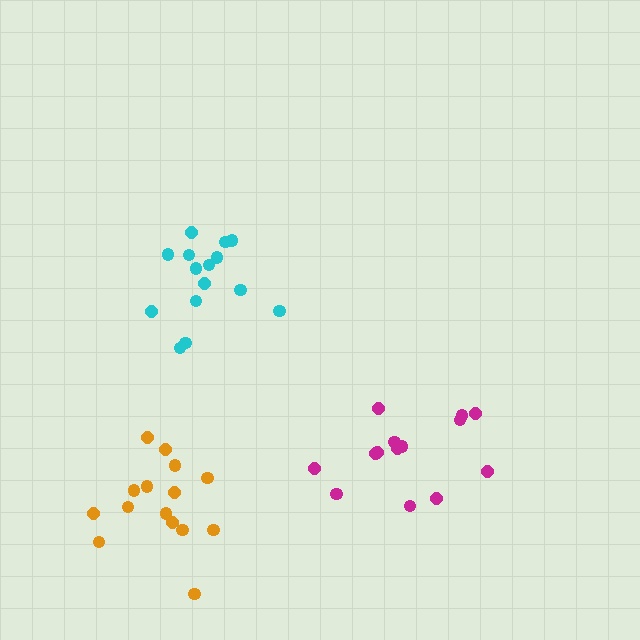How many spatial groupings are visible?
There are 3 spatial groupings.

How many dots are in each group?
Group 1: 14 dots, Group 2: 15 dots, Group 3: 15 dots (44 total).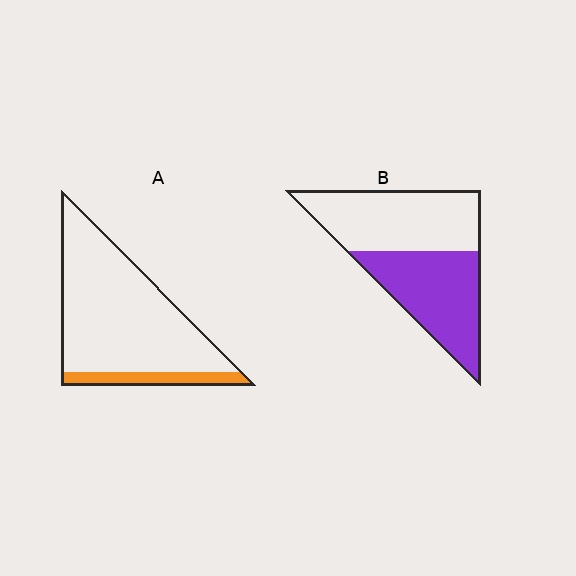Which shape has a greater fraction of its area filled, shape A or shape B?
Shape B.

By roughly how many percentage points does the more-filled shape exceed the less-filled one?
By roughly 35 percentage points (B over A).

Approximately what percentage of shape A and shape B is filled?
A is approximately 15% and B is approximately 50%.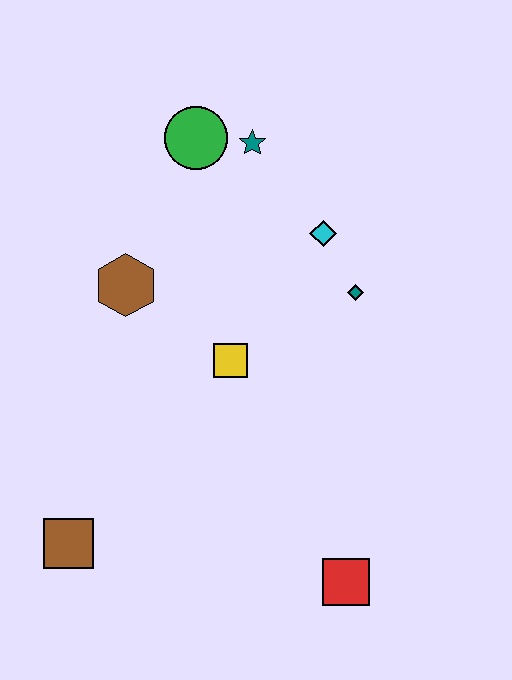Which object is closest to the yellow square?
The brown hexagon is closest to the yellow square.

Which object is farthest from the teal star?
The red square is farthest from the teal star.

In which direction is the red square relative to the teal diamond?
The red square is below the teal diamond.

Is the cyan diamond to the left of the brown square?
No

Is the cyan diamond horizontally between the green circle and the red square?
Yes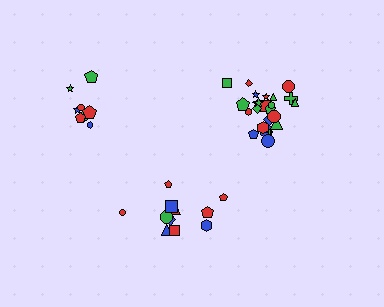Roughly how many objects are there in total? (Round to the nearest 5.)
Roughly 45 objects in total.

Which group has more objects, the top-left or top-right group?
The top-right group.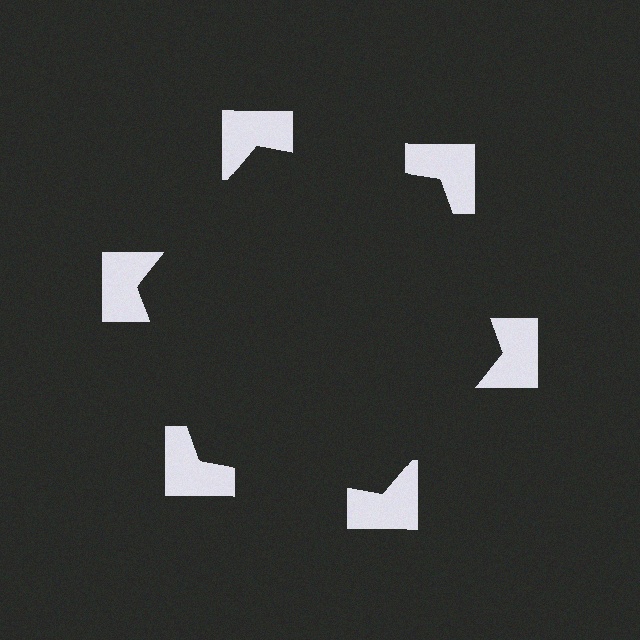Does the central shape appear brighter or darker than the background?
It typically appears slightly darker than the background, even though no actual brightness change is drawn.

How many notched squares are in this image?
There are 6 — one at each vertex of the illusory hexagon.